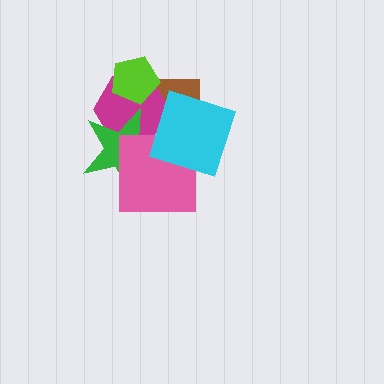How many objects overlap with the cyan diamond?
4 objects overlap with the cyan diamond.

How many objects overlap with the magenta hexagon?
4 objects overlap with the magenta hexagon.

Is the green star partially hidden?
Yes, it is partially covered by another shape.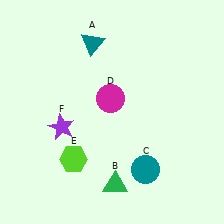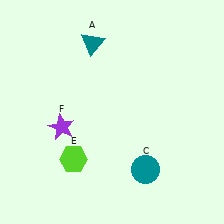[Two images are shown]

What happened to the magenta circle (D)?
The magenta circle (D) was removed in Image 2. It was in the top-left area of Image 1.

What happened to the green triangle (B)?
The green triangle (B) was removed in Image 2. It was in the bottom-right area of Image 1.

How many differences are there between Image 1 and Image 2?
There are 2 differences between the two images.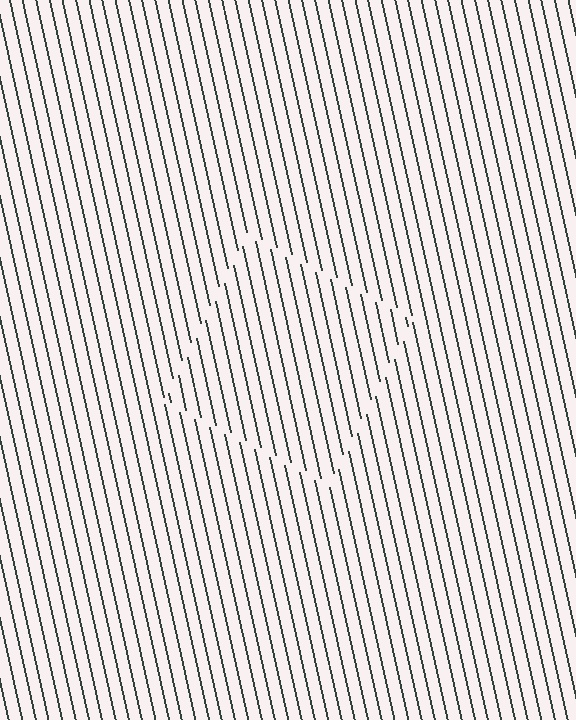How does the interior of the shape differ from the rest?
The interior of the shape contains the same grating, shifted by half a period — the contour is defined by the phase discontinuity where line-ends from the inner and outer gratings abut.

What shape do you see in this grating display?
An illusory square. The interior of the shape contains the same grating, shifted by half a period — the contour is defined by the phase discontinuity where line-ends from the inner and outer gratings abut.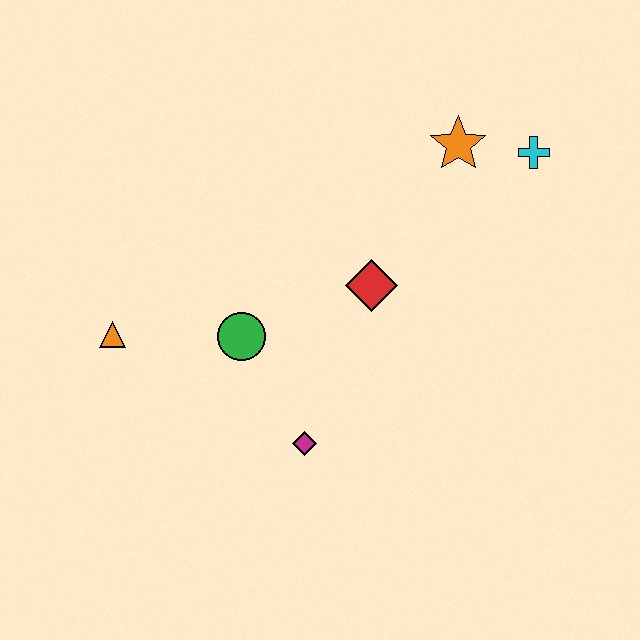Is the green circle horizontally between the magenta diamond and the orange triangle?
Yes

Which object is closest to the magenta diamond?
The green circle is closest to the magenta diamond.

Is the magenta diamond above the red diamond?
No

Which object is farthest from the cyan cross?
The orange triangle is farthest from the cyan cross.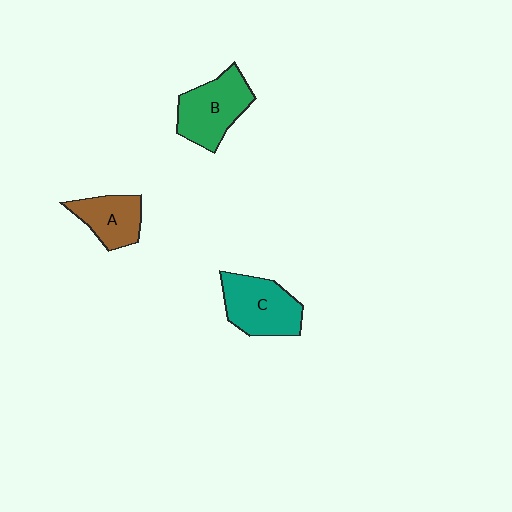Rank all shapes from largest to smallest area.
From largest to smallest: B (green), C (teal), A (brown).